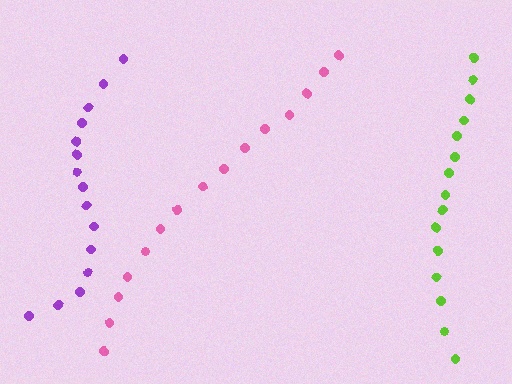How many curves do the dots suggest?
There are 3 distinct paths.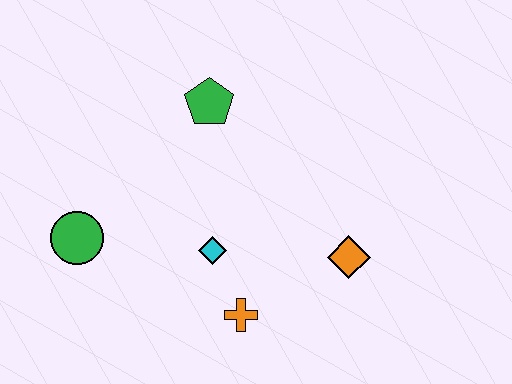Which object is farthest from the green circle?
The orange diamond is farthest from the green circle.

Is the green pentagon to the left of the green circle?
No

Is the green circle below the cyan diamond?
No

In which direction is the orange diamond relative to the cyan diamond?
The orange diamond is to the right of the cyan diamond.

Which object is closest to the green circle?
The cyan diamond is closest to the green circle.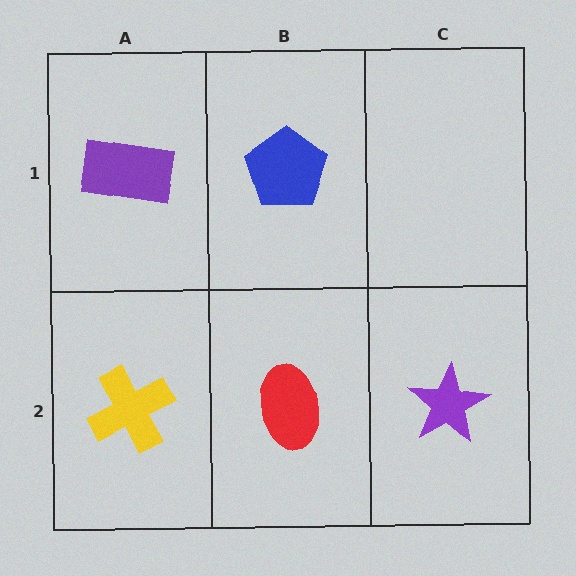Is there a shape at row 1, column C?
No, that cell is empty.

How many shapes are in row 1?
2 shapes.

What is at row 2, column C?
A purple star.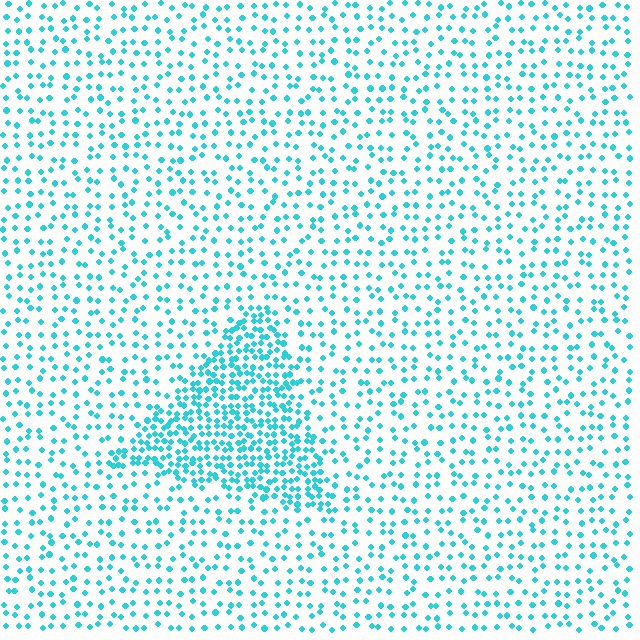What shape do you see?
I see a triangle.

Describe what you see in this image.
The image contains small cyan elements arranged at two different densities. A triangle-shaped region is visible where the elements are more densely packed than the surrounding area.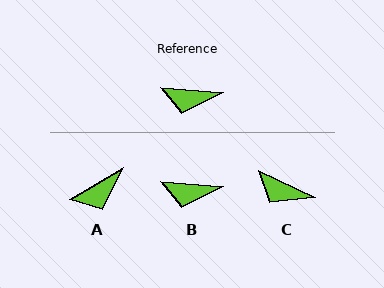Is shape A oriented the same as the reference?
No, it is off by about 35 degrees.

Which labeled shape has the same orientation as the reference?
B.